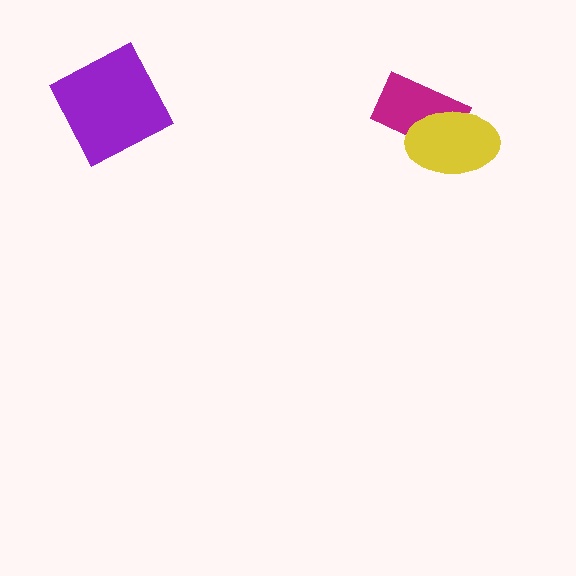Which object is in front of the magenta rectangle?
The yellow ellipse is in front of the magenta rectangle.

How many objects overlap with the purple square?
0 objects overlap with the purple square.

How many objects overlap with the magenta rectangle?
1 object overlaps with the magenta rectangle.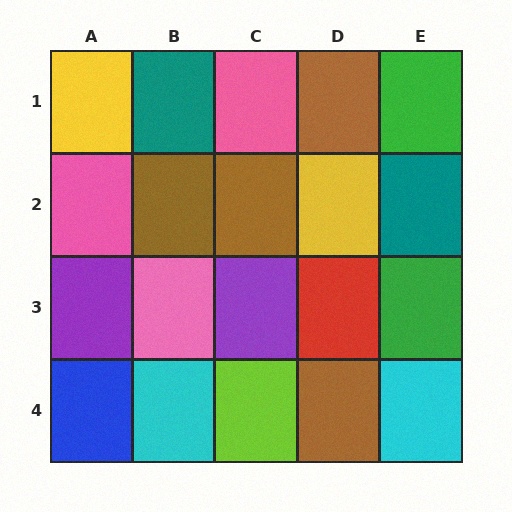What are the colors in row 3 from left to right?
Purple, pink, purple, red, green.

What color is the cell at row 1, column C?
Pink.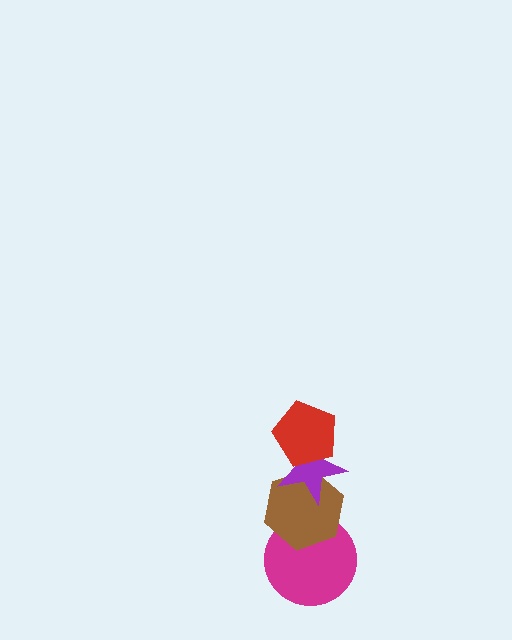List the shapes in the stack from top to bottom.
From top to bottom: the red pentagon, the purple star, the brown hexagon, the magenta circle.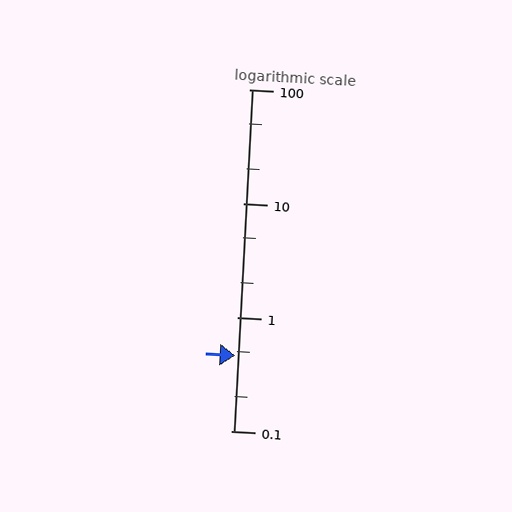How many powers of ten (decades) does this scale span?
The scale spans 3 decades, from 0.1 to 100.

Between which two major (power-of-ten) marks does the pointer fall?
The pointer is between 0.1 and 1.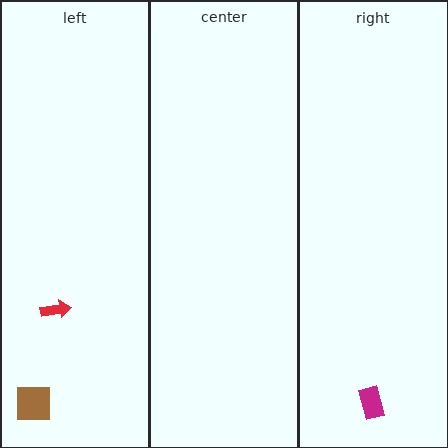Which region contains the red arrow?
The left region.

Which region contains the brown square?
The left region.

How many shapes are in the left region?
2.